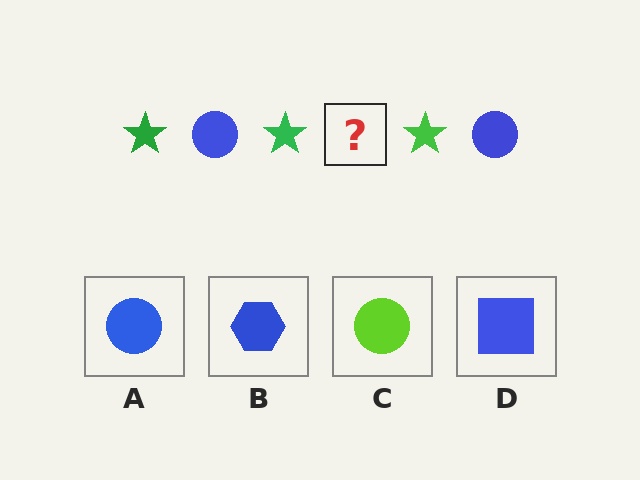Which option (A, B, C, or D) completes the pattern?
A.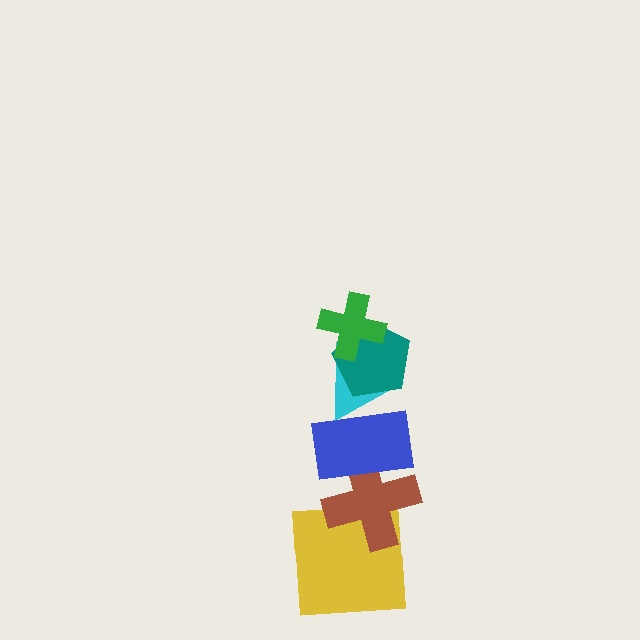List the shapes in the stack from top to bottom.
From top to bottom: the green cross, the teal pentagon, the cyan triangle, the blue rectangle, the brown cross, the yellow square.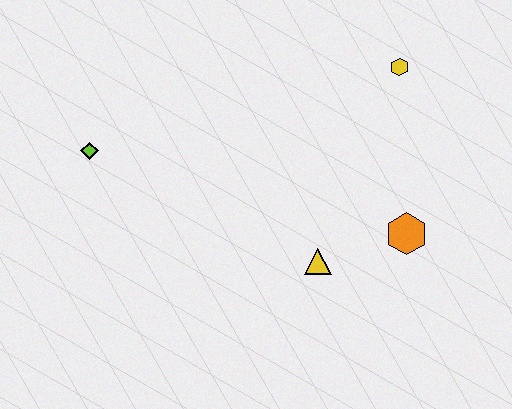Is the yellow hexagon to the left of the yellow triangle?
No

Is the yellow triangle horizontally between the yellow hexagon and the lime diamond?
Yes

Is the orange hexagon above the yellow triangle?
Yes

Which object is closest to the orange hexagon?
The yellow triangle is closest to the orange hexagon.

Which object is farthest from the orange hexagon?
The lime diamond is farthest from the orange hexagon.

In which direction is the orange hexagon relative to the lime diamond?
The orange hexagon is to the right of the lime diamond.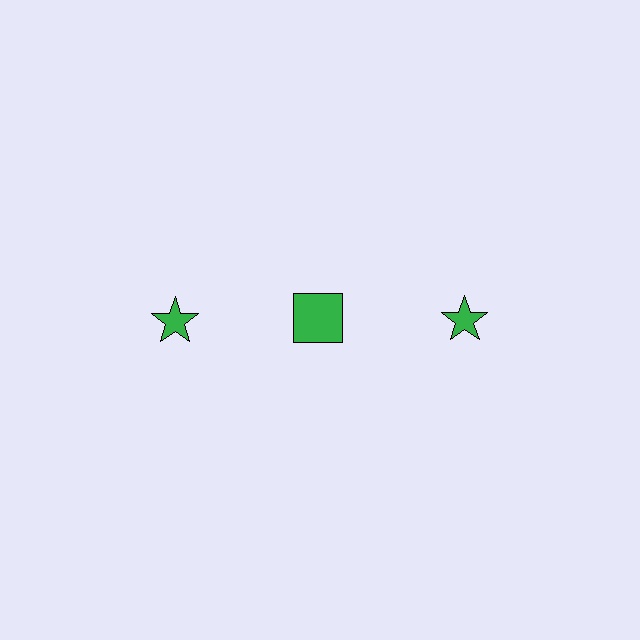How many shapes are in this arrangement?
There are 3 shapes arranged in a grid pattern.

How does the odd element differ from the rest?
It has a different shape: square instead of star.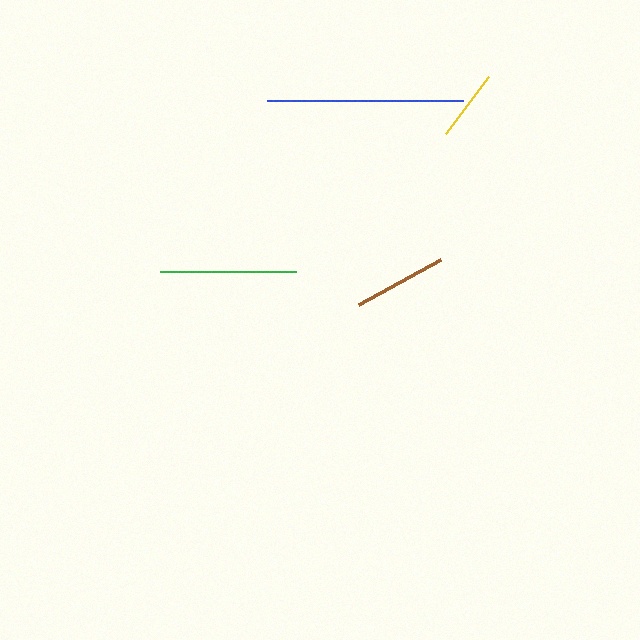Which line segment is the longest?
The blue line is the longest at approximately 196 pixels.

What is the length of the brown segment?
The brown segment is approximately 93 pixels long.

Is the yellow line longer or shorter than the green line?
The green line is longer than the yellow line.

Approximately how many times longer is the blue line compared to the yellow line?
The blue line is approximately 2.7 times the length of the yellow line.